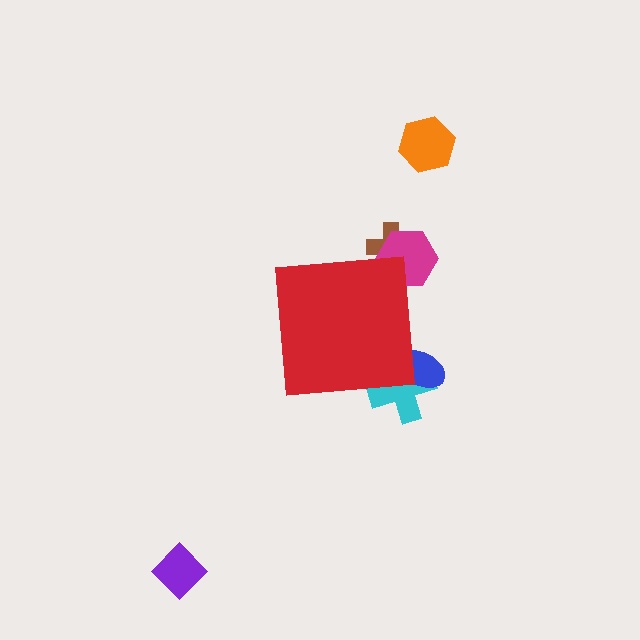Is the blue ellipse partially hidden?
Yes, the blue ellipse is partially hidden behind the red square.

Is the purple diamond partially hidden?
No, the purple diamond is fully visible.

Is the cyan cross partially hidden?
Yes, the cyan cross is partially hidden behind the red square.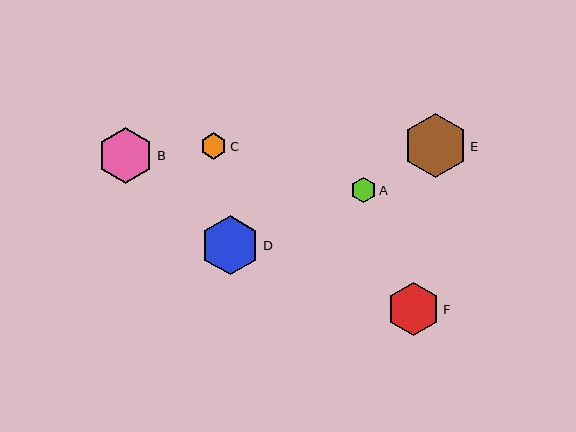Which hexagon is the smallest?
Hexagon A is the smallest with a size of approximately 25 pixels.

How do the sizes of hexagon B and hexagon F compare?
Hexagon B and hexagon F are approximately the same size.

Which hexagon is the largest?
Hexagon E is the largest with a size of approximately 64 pixels.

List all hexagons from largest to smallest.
From largest to smallest: E, D, B, F, C, A.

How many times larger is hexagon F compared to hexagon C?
Hexagon F is approximately 2.0 times the size of hexagon C.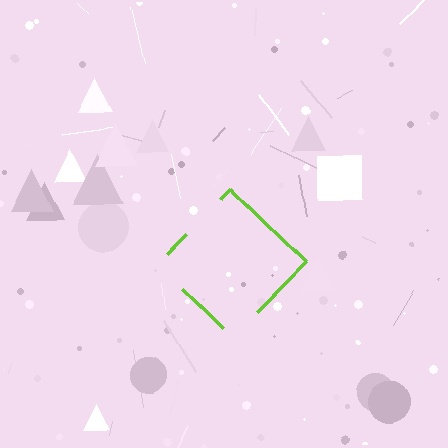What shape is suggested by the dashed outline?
The dashed outline suggests a diamond.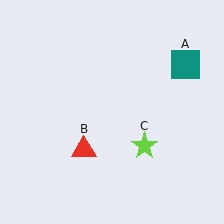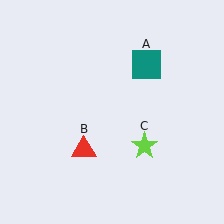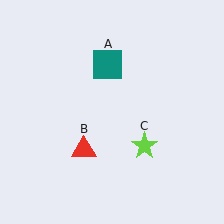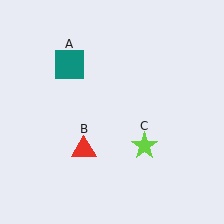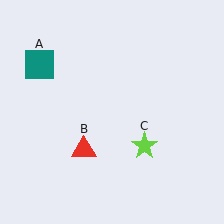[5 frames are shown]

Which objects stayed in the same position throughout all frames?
Red triangle (object B) and lime star (object C) remained stationary.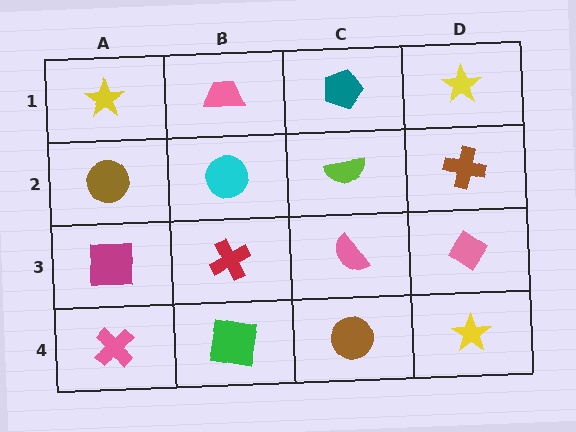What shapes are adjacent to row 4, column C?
A pink semicircle (row 3, column C), a green square (row 4, column B), a yellow star (row 4, column D).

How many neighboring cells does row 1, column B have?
3.